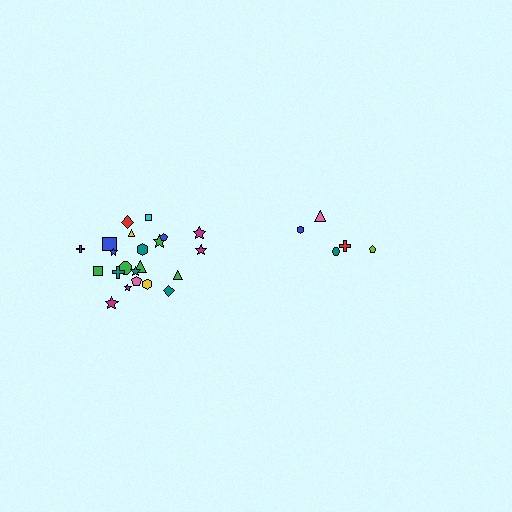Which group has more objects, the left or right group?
The left group.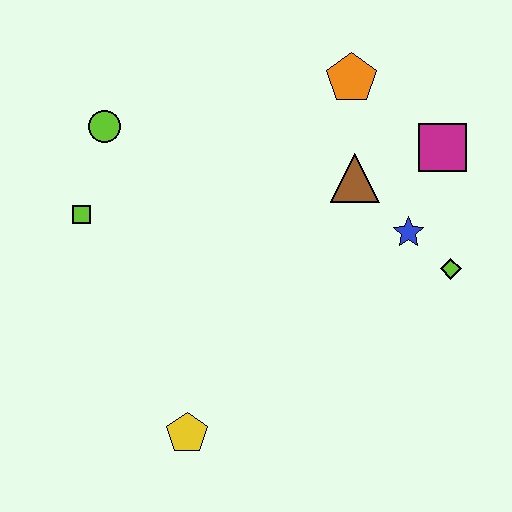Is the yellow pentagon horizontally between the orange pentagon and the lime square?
Yes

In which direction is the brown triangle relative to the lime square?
The brown triangle is to the right of the lime square.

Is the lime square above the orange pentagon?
No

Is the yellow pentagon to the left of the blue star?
Yes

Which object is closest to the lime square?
The lime circle is closest to the lime square.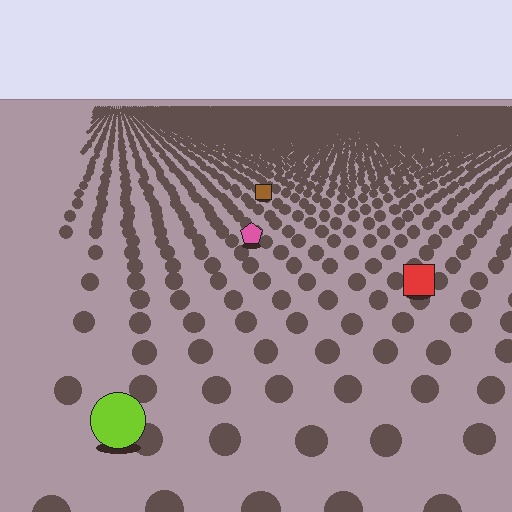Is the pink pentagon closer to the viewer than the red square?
No. The red square is closer — you can tell from the texture gradient: the ground texture is coarser near it.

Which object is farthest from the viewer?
The brown square is farthest from the viewer. It appears smaller and the ground texture around it is denser.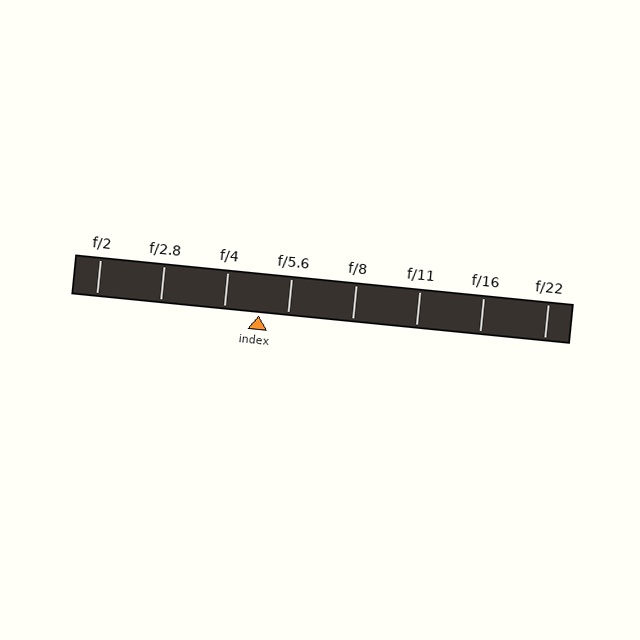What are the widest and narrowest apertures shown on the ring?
The widest aperture shown is f/2 and the narrowest is f/22.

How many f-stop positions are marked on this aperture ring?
There are 8 f-stop positions marked.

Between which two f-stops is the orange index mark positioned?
The index mark is between f/4 and f/5.6.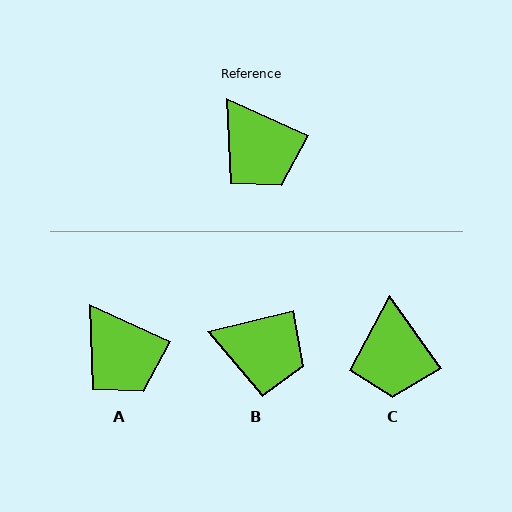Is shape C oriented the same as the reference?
No, it is off by about 30 degrees.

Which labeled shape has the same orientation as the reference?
A.